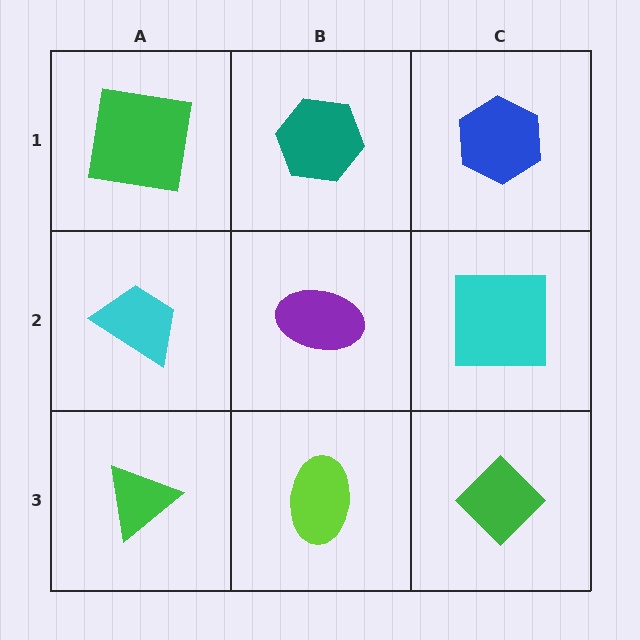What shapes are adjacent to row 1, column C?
A cyan square (row 2, column C), a teal hexagon (row 1, column B).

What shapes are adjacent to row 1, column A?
A cyan trapezoid (row 2, column A), a teal hexagon (row 1, column B).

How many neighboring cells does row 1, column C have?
2.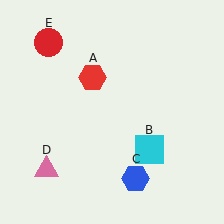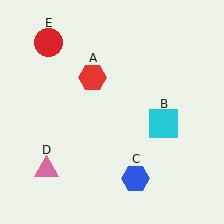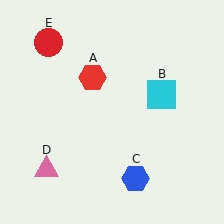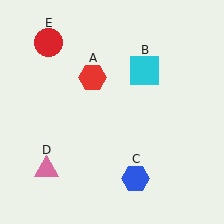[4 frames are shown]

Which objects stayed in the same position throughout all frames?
Red hexagon (object A) and blue hexagon (object C) and pink triangle (object D) and red circle (object E) remained stationary.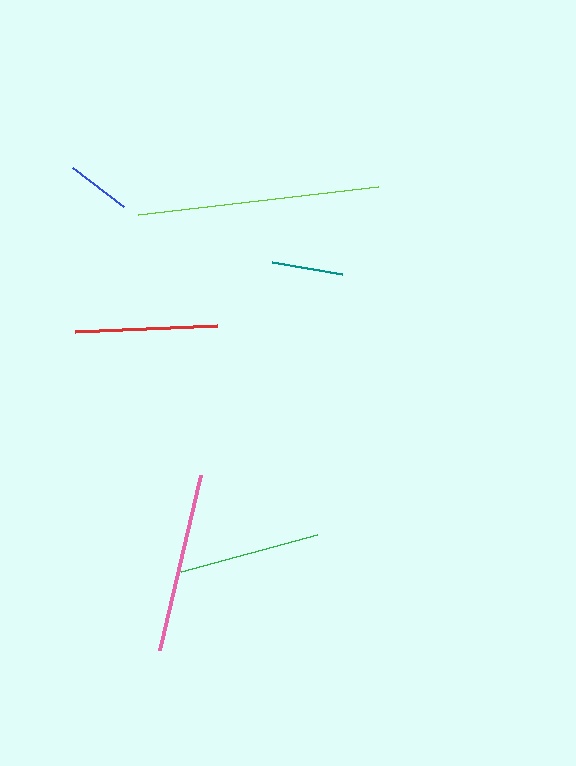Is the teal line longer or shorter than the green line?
The green line is longer than the teal line.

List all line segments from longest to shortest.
From longest to shortest: lime, pink, red, green, teal, blue.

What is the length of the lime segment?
The lime segment is approximately 242 pixels long.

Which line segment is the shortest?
The blue line is the shortest at approximately 64 pixels.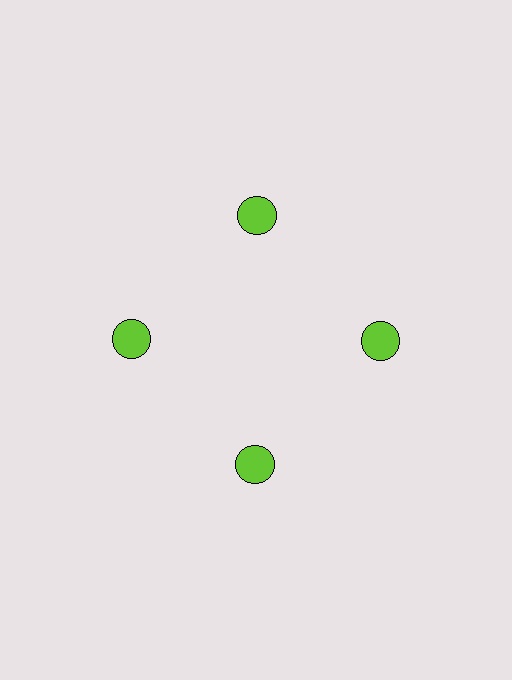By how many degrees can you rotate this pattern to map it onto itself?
The pattern maps onto itself every 90 degrees of rotation.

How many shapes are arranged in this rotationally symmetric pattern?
There are 4 shapes, arranged in 4 groups of 1.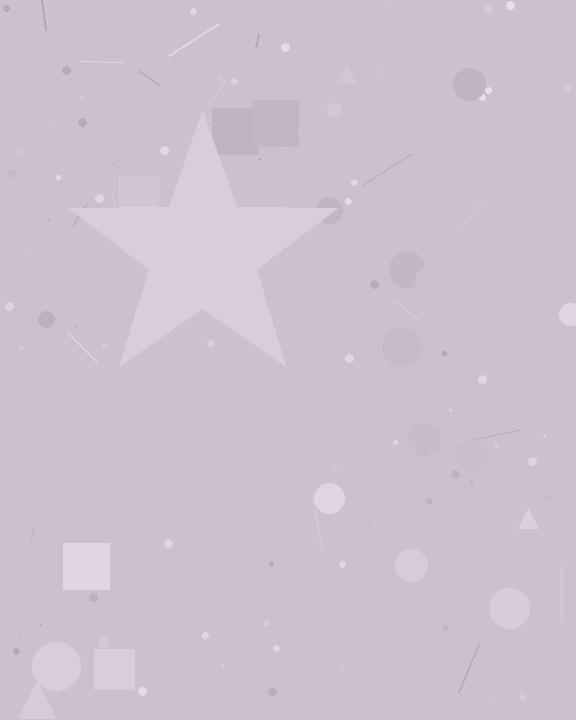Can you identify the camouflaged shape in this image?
The camouflaged shape is a star.